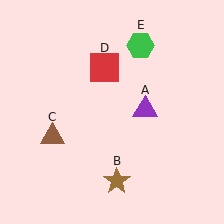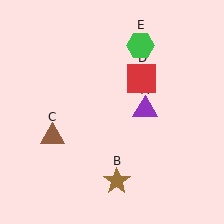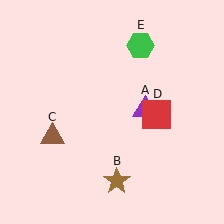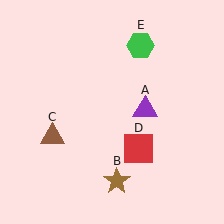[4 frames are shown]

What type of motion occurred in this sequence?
The red square (object D) rotated clockwise around the center of the scene.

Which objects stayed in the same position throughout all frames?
Purple triangle (object A) and brown star (object B) and brown triangle (object C) and green hexagon (object E) remained stationary.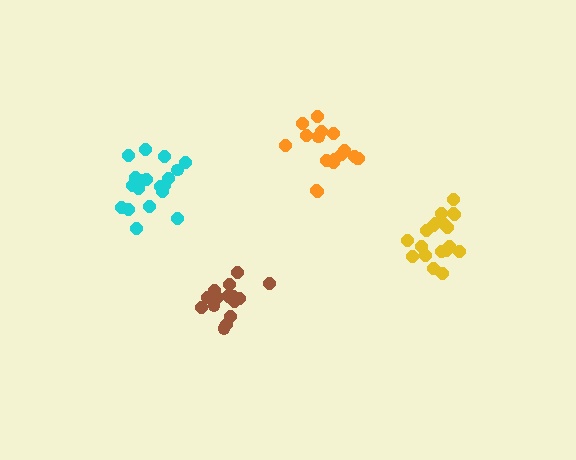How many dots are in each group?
Group 1: 16 dots, Group 2: 19 dots, Group 3: 19 dots, Group 4: 17 dots (71 total).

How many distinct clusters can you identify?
There are 4 distinct clusters.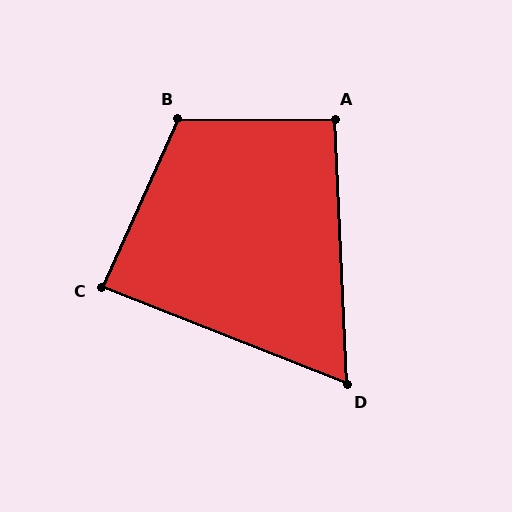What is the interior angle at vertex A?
Approximately 93 degrees (approximately right).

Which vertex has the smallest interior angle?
D, at approximately 66 degrees.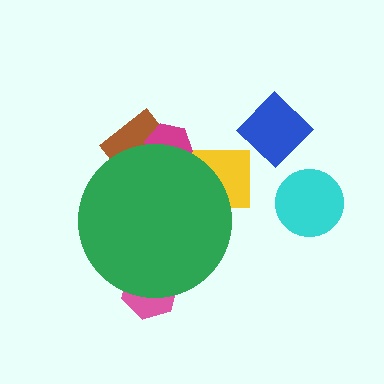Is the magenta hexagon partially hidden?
Yes, the magenta hexagon is partially hidden behind the green circle.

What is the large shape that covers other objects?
A green circle.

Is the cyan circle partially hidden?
No, the cyan circle is fully visible.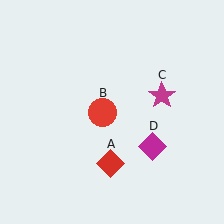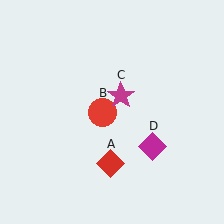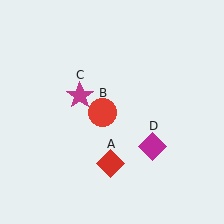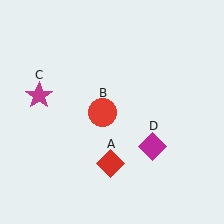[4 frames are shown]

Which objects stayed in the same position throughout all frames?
Red diamond (object A) and red circle (object B) and magenta diamond (object D) remained stationary.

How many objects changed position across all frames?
1 object changed position: magenta star (object C).